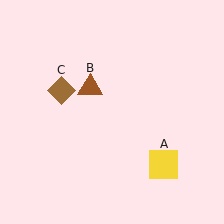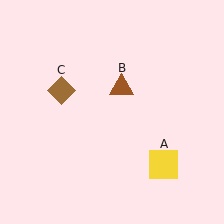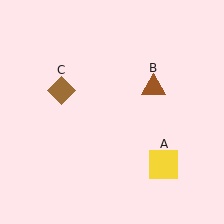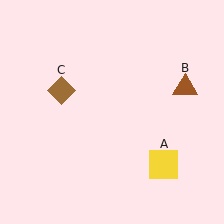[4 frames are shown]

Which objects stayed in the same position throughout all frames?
Yellow square (object A) and brown diamond (object C) remained stationary.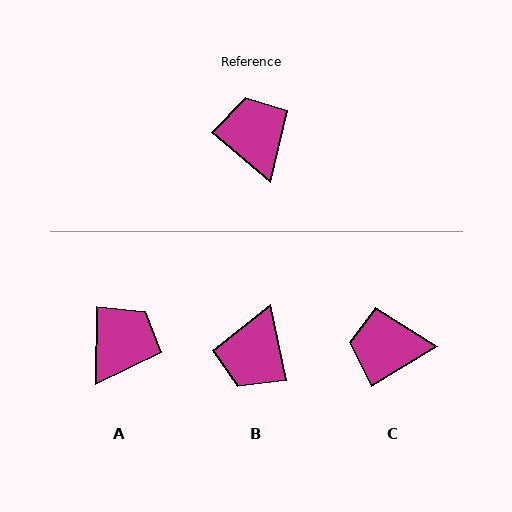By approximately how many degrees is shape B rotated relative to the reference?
Approximately 142 degrees counter-clockwise.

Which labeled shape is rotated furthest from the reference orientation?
B, about 142 degrees away.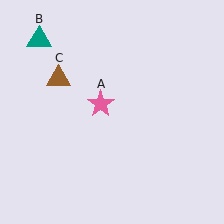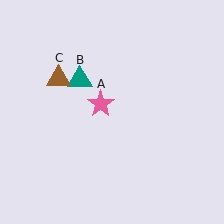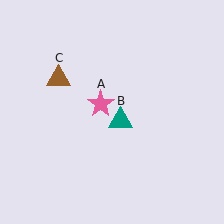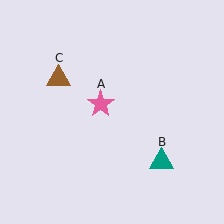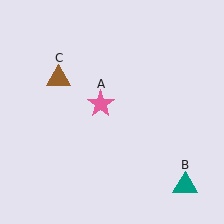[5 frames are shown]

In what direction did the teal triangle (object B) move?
The teal triangle (object B) moved down and to the right.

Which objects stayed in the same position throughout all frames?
Pink star (object A) and brown triangle (object C) remained stationary.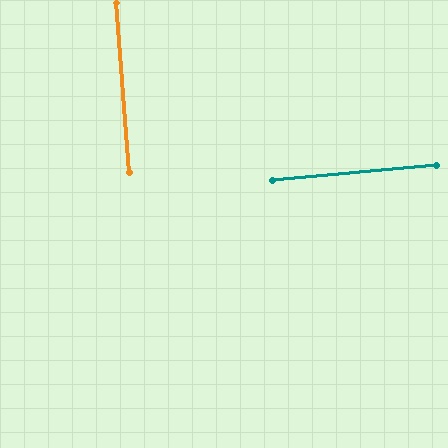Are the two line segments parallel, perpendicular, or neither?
Perpendicular — they meet at approximately 89°.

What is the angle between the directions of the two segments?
Approximately 89 degrees.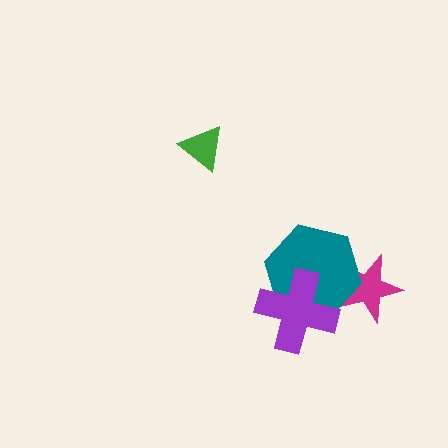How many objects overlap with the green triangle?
0 objects overlap with the green triangle.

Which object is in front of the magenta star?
The teal hexagon is in front of the magenta star.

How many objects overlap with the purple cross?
1 object overlaps with the purple cross.